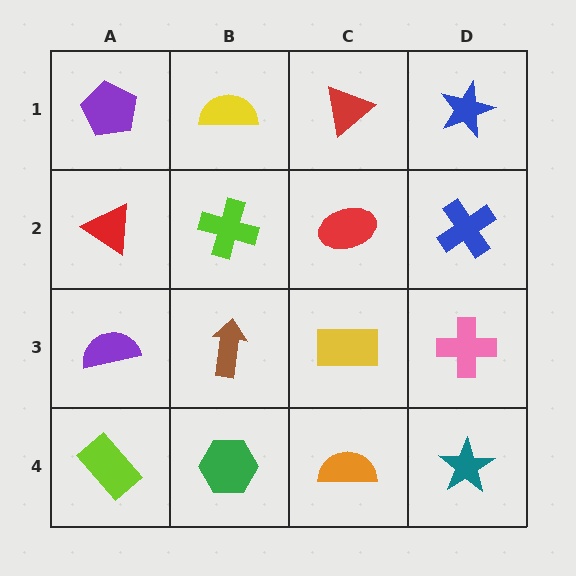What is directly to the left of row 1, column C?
A yellow semicircle.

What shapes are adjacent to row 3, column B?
A lime cross (row 2, column B), a green hexagon (row 4, column B), a purple semicircle (row 3, column A), a yellow rectangle (row 3, column C).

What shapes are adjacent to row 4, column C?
A yellow rectangle (row 3, column C), a green hexagon (row 4, column B), a teal star (row 4, column D).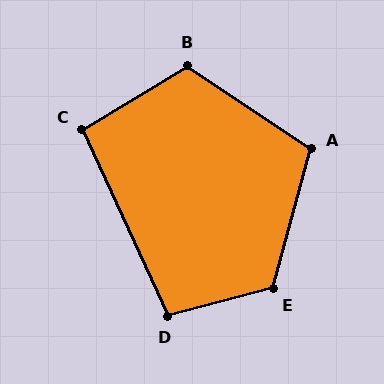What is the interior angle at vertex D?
Approximately 100 degrees (obtuse).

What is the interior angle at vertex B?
Approximately 115 degrees (obtuse).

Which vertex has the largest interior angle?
E, at approximately 120 degrees.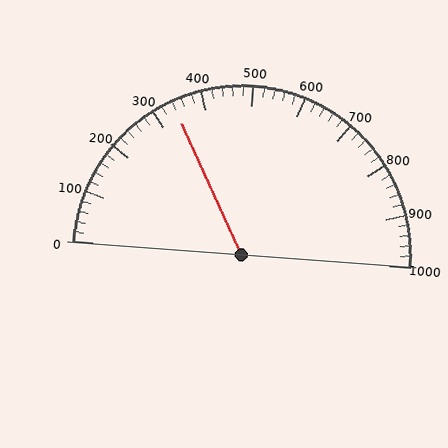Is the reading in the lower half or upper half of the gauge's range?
The reading is in the lower half of the range (0 to 1000).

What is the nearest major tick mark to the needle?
The nearest major tick mark is 300.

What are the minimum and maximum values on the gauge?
The gauge ranges from 0 to 1000.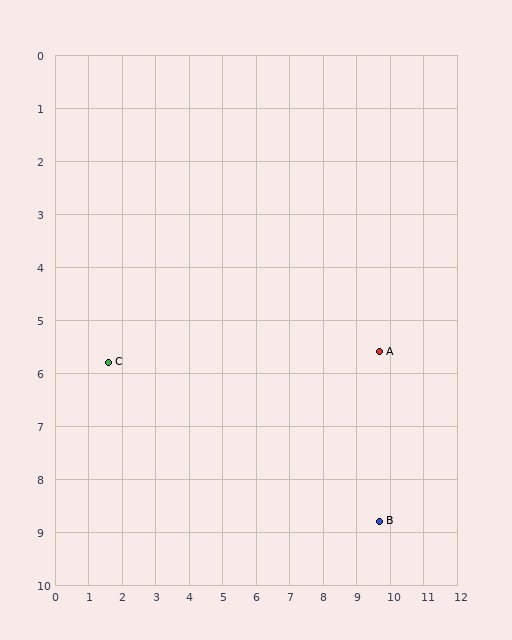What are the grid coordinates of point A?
Point A is at approximately (9.7, 5.6).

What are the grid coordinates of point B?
Point B is at approximately (9.7, 8.8).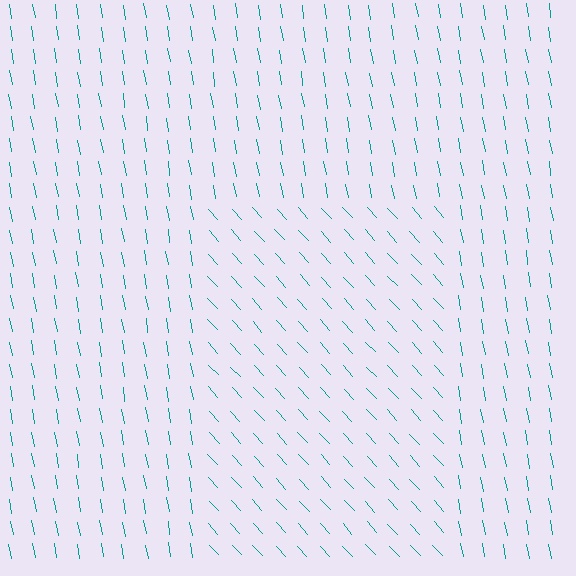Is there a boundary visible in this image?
Yes, there is a texture boundary formed by a change in line orientation.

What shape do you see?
I see a rectangle.